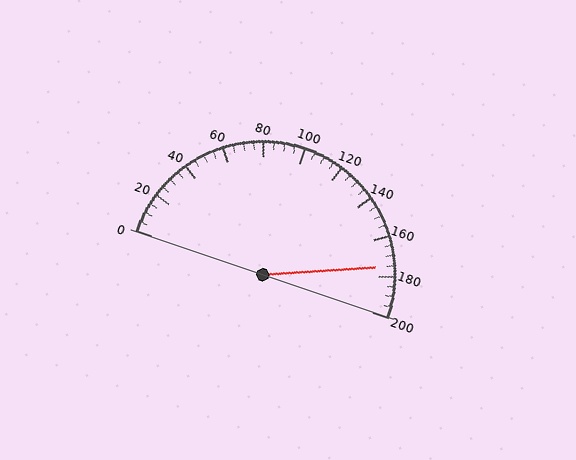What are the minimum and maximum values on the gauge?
The gauge ranges from 0 to 200.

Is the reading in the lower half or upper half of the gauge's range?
The reading is in the upper half of the range (0 to 200).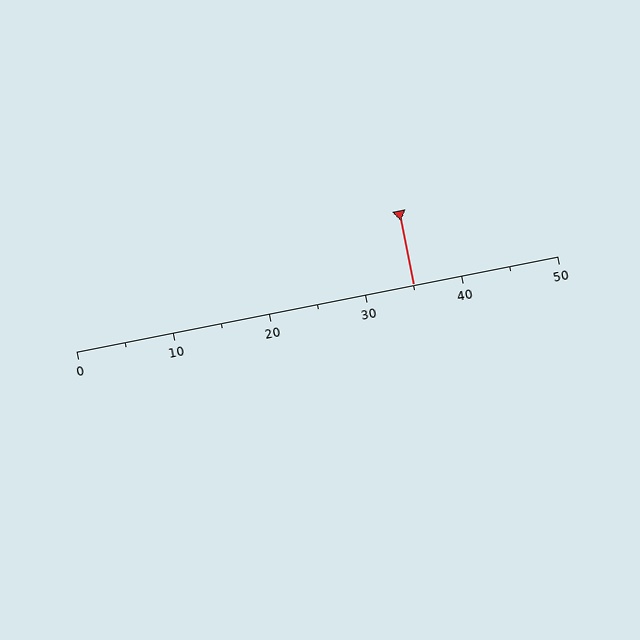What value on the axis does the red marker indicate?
The marker indicates approximately 35.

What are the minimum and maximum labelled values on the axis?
The axis runs from 0 to 50.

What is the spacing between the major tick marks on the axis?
The major ticks are spaced 10 apart.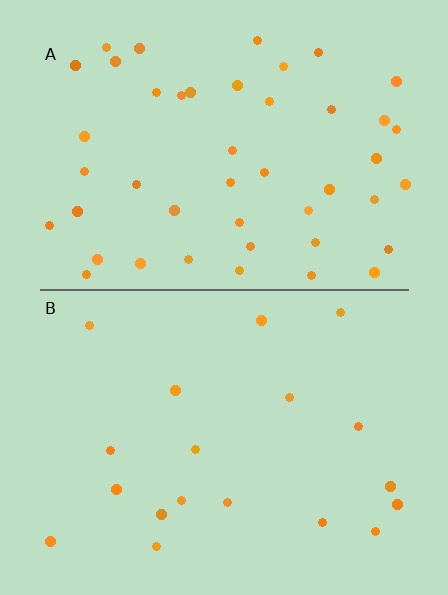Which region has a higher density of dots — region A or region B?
A (the top).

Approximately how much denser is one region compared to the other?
Approximately 2.4× — region A over region B.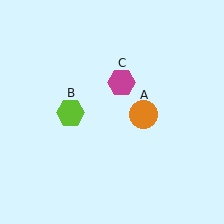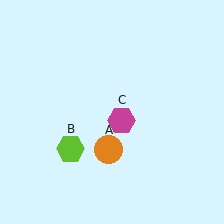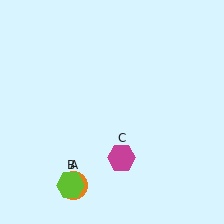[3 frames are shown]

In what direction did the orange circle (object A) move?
The orange circle (object A) moved down and to the left.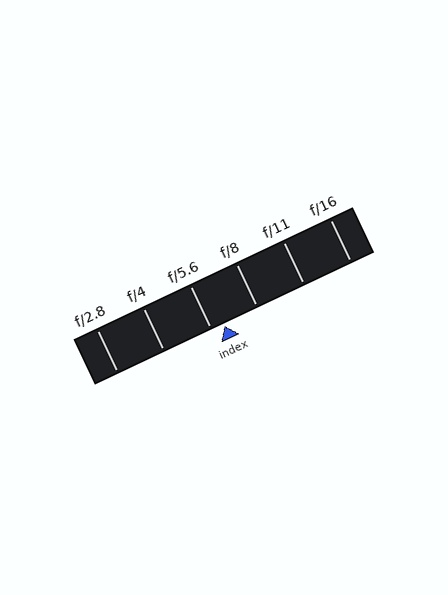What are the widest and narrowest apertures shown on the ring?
The widest aperture shown is f/2.8 and the narrowest is f/16.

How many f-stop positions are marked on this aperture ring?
There are 6 f-stop positions marked.